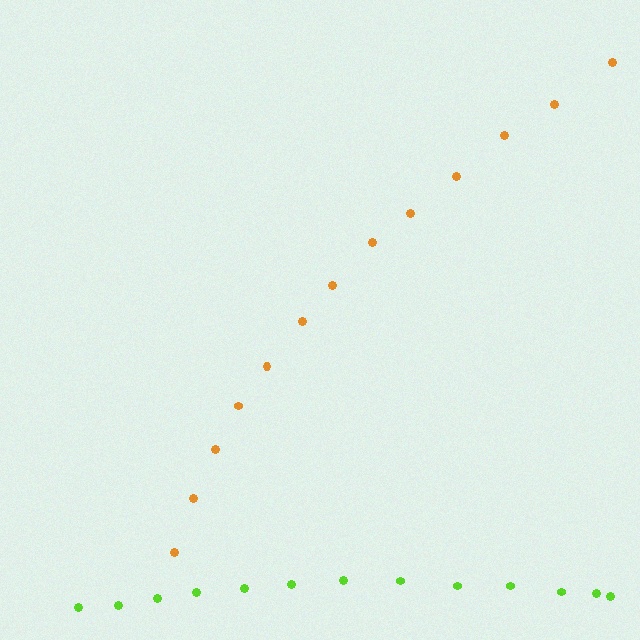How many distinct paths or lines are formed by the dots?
There are 2 distinct paths.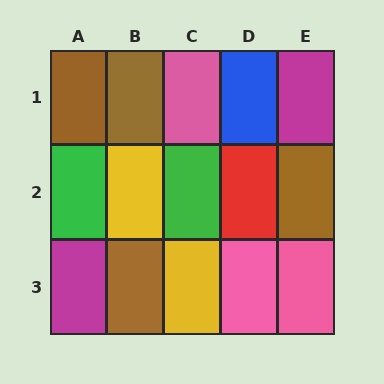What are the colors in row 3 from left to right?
Magenta, brown, yellow, pink, pink.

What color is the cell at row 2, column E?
Brown.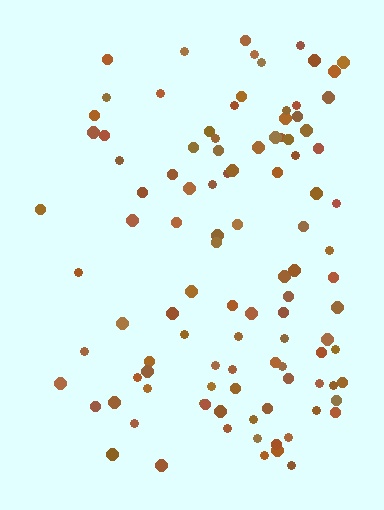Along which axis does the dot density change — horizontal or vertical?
Horizontal.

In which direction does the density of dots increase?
From left to right, with the right side densest.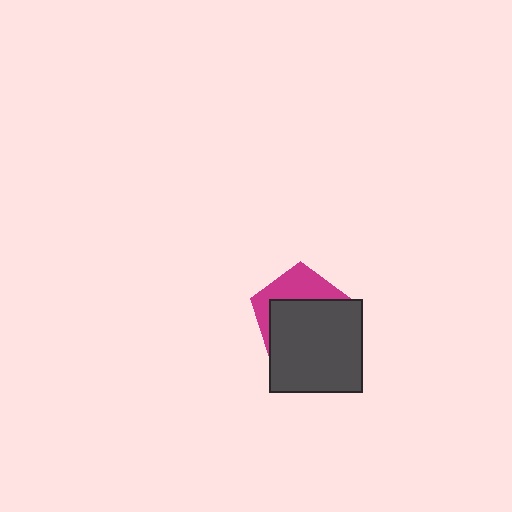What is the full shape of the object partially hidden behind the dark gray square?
The partially hidden object is a magenta pentagon.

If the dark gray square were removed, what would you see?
You would see the complete magenta pentagon.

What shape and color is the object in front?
The object in front is a dark gray square.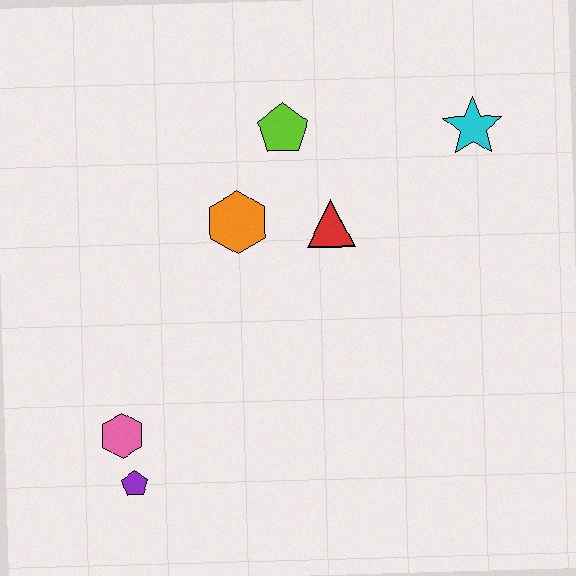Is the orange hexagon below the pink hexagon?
No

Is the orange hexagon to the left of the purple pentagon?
No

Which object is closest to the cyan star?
The red triangle is closest to the cyan star.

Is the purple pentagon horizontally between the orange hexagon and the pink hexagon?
Yes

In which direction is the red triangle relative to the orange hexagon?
The red triangle is to the right of the orange hexagon.